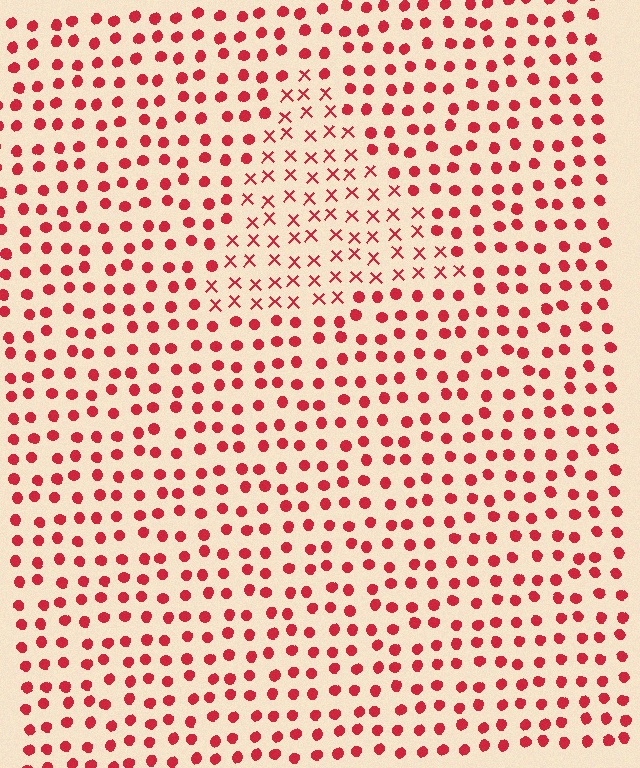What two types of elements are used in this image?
The image uses X marks inside the triangle region and circles outside it.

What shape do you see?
I see a triangle.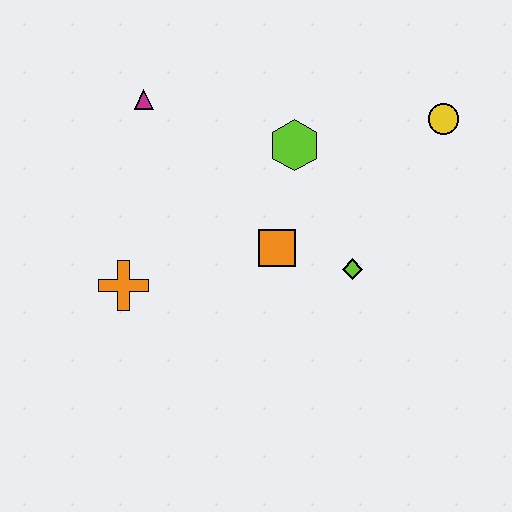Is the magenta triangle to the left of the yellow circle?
Yes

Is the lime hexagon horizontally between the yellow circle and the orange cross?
Yes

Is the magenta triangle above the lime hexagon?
Yes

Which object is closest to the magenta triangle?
The lime hexagon is closest to the magenta triangle.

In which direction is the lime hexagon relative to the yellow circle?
The lime hexagon is to the left of the yellow circle.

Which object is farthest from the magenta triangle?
The yellow circle is farthest from the magenta triangle.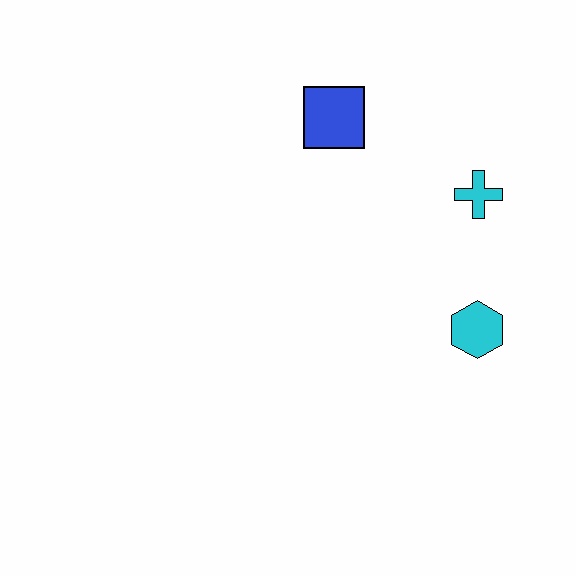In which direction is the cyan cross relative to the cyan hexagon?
The cyan cross is above the cyan hexagon.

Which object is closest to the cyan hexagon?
The cyan cross is closest to the cyan hexagon.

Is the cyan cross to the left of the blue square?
No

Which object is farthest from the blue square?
The cyan hexagon is farthest from the blue square.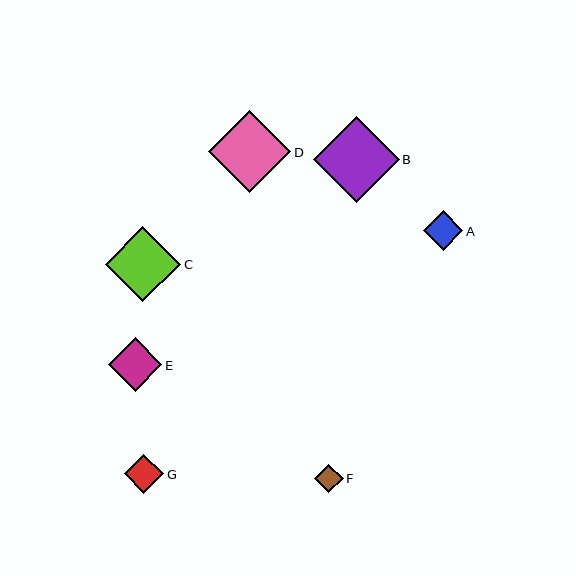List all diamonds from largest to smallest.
From largest to smallest: B, D, C, E, A, G, F.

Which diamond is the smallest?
Diamond F is the smallest with a size of approximately 28 pixels.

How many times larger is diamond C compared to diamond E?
Diamond C is approximately 1.4 times the size of diamond E.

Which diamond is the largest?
Diamond B is the largest with a size of approximately 86 pixels.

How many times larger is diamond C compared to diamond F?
Diamond C is approximately 2.7 times the size of diamond F.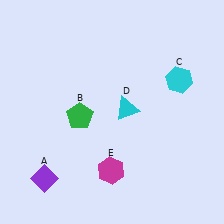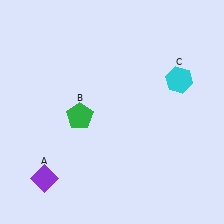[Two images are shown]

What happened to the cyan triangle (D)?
The cyan triangle (D) was removed in Image 2. It was in the top-right area of Image 1.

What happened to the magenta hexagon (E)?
The magenta hexagon (E) was removed in Image 2. It was in the bottom-left area of Image 1.